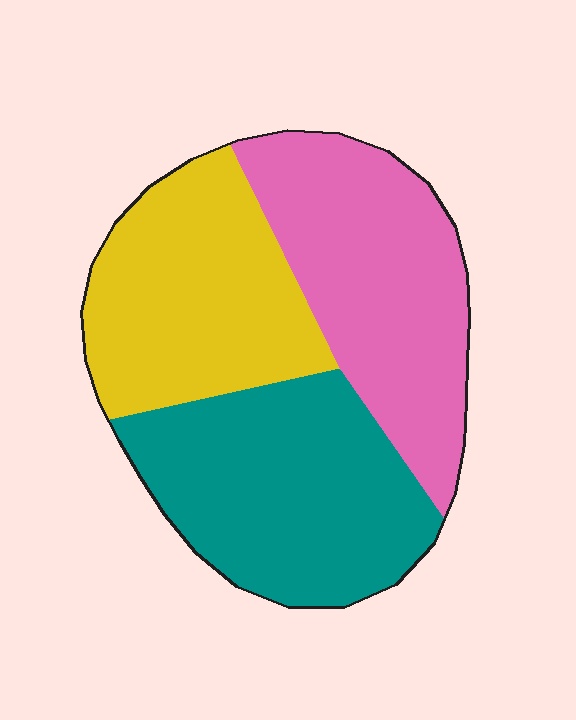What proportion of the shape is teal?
Teal takes up about three eighths (3/8) of the shape.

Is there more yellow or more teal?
Teal.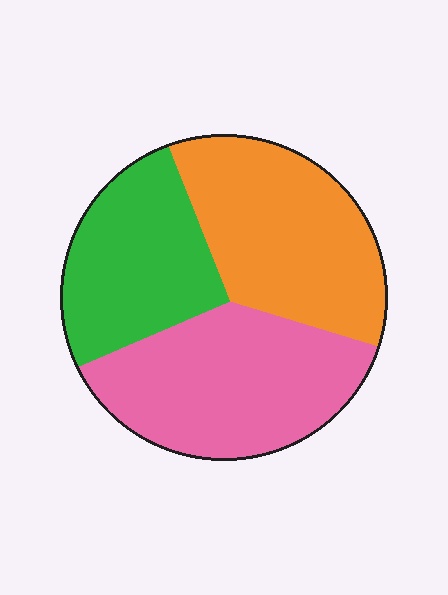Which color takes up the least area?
Green, at roughly 30%.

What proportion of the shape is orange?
Orange covers 35% of the shape.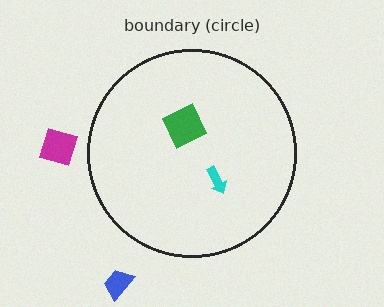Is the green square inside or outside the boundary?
Inside.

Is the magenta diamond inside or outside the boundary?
Outside.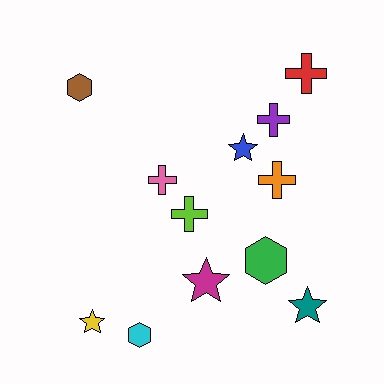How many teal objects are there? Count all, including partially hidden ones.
There is 1 teal object.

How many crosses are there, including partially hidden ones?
There are 5 crosses.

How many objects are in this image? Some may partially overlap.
There are 12 objects.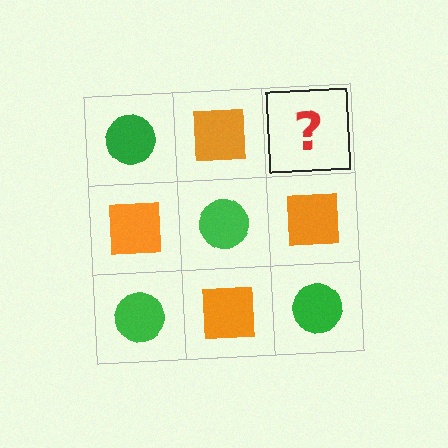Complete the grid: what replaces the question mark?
The question mark should be replaced with a green circle.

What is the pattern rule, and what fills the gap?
The rule is that it alternates green circle and orange square in a checkerboard pattern. The gap should be filled with a green circle.